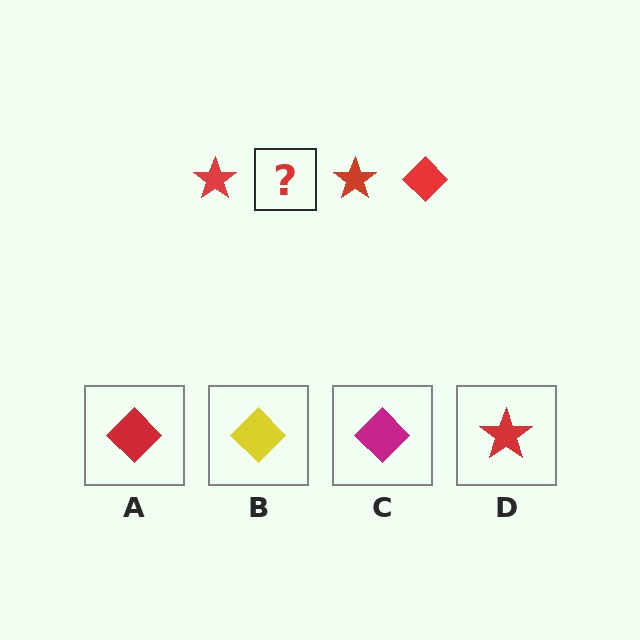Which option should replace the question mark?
Option A.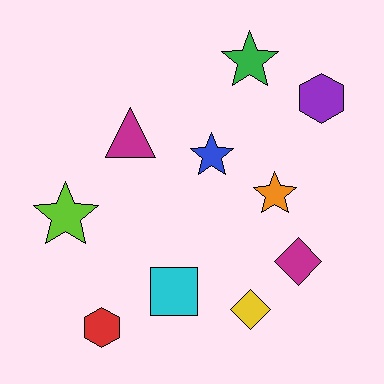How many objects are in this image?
There are 10 objects.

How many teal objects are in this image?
There are no teal objects.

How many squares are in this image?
There is 1 square.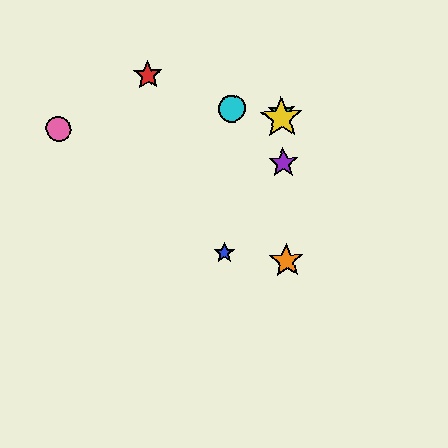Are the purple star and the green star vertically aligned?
Yes, both are at x≈283.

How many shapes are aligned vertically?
4 shapes (the green star, the yellow star, the purple star, the orange star) are aligned vertically.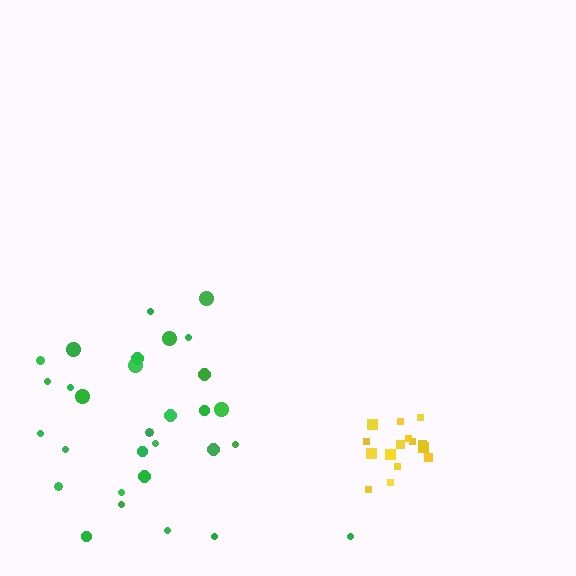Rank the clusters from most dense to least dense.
yellow, green.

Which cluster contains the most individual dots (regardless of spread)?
Green (30).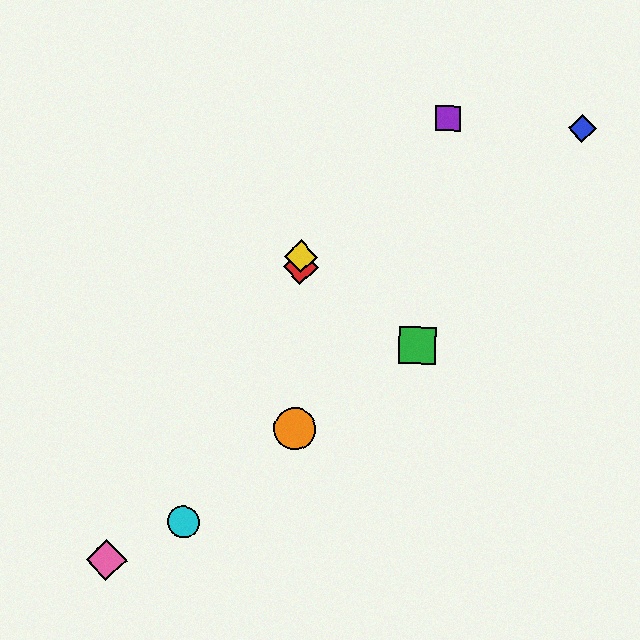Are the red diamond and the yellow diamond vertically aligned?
Yes, both are at x≈300.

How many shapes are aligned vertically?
3 shapes (the red diamond, the yellow diamond, the orange circle) are aligned vertically.